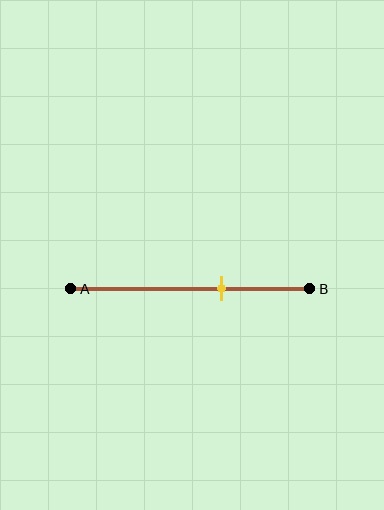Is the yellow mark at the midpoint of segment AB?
No, the mark is at about 65% from A, not at the 50% midpoint.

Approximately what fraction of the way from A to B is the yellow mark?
The yellow mark is approximately 65% of the way from A to B.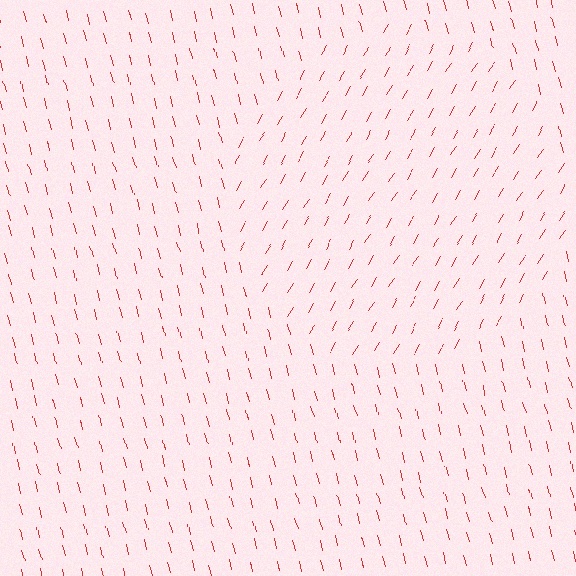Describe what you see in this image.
The image is filled with small red line segments. A circle region in the image has lines oriented differently from the surrounding lines, creating a visible texture boundary.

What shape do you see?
I see a circle.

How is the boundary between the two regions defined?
The boundary is defined purely by a change in line orientation (approximately 45 degrees difference). All lines are the same color and thickness.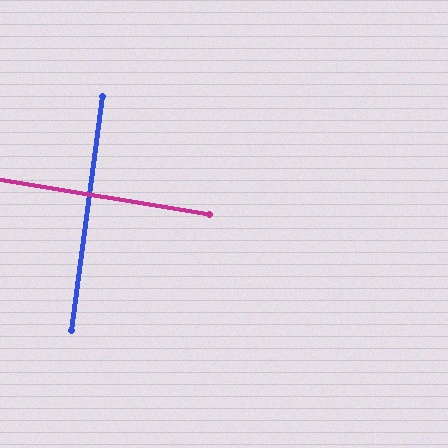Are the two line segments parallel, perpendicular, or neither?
Perpendicular — they meet at approximately 88°.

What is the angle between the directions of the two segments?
Approximately 88 degrees.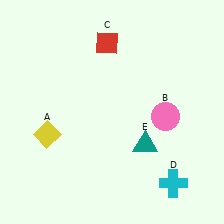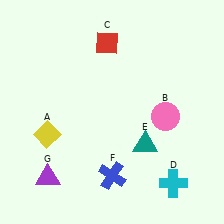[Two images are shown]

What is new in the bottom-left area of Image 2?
A purple triangle (G) was added in the bottom-left area of Image 2.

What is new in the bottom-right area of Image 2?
A blue cross (F) was added in the bottom-right area of Image 2.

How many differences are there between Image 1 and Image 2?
There are 2 differences between the two images.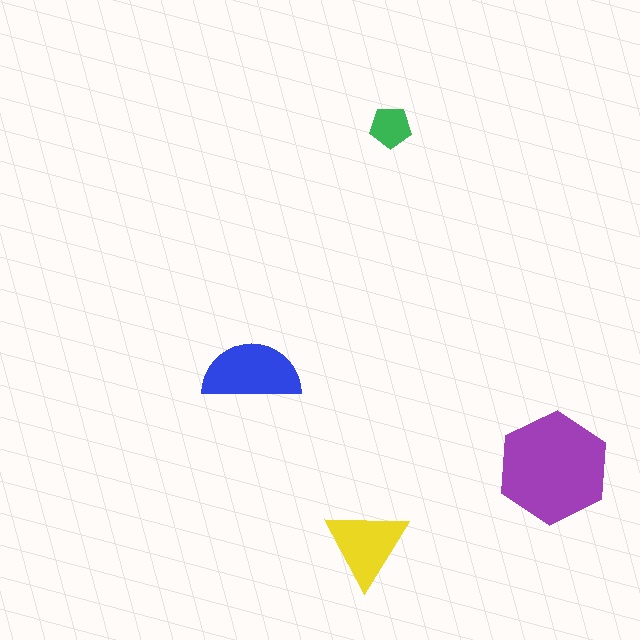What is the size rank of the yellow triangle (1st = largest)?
3rd.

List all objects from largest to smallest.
The purple hexagon, the blue semicircle, the yellow triangle, the green pentagon.